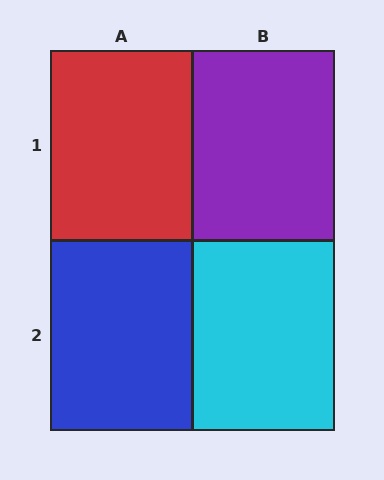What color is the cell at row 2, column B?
Cyan.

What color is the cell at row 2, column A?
Blue.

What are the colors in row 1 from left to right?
Red, purple.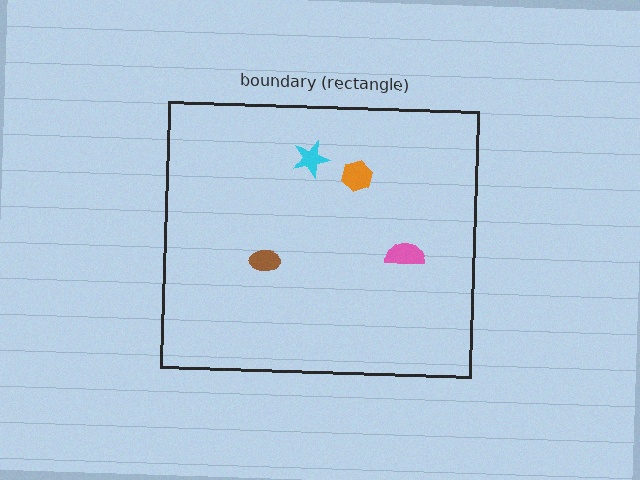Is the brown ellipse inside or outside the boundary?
Inside.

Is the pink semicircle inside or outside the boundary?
Inside.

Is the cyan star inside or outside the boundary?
Inside.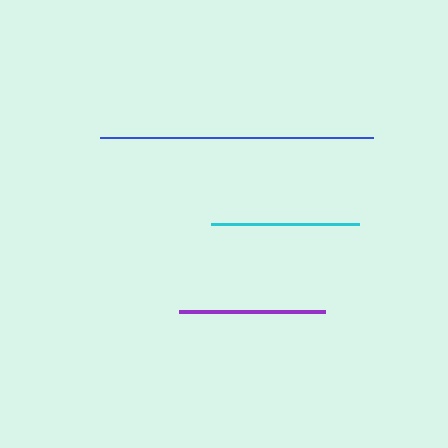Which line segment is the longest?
The blue line is the longest at approximately 272 pixels.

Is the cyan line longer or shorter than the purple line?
The cyan line is longer than the purple line.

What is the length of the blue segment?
The blue segment is approximately 272 pixels long.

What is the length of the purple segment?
The purple segment is approximately 146 pixels long.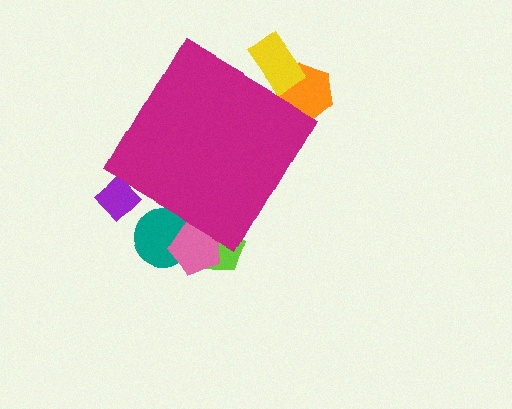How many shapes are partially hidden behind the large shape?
6 shapes are partially hidden.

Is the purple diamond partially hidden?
Yes, the purple diamond is partially hidden behind the magenta diamond.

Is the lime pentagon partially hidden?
Yes, the lime pentagon is partially hidden behind the magenta diamond.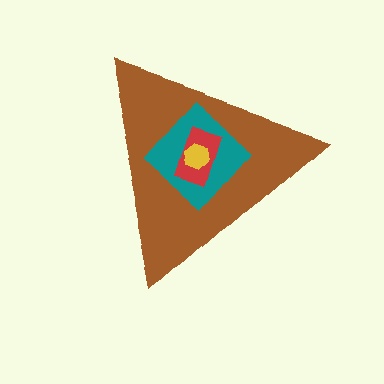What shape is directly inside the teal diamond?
The red rectangle.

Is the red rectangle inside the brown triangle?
Yes.